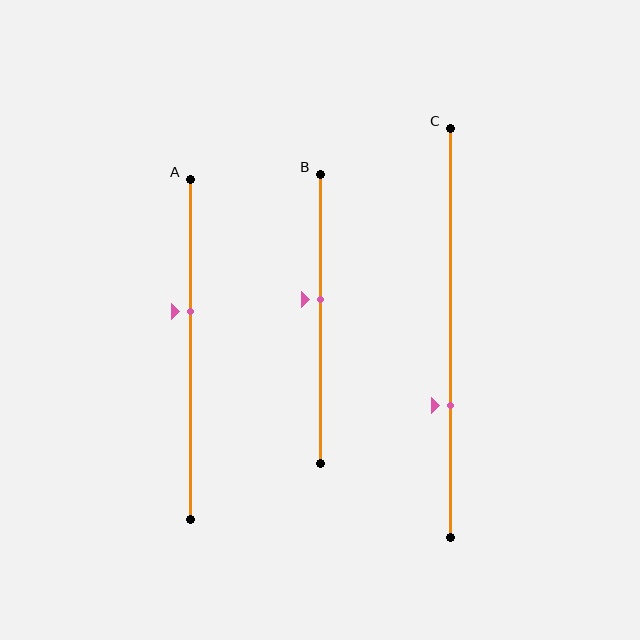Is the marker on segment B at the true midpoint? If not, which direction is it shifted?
No, the marker on segment B is shifted upward by about 7% of the segment length.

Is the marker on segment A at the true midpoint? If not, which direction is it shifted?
No, the marker on segment A is shifted upward by about 11% of the segment length.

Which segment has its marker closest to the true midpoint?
Segment B has its marker closest to the true midpoint.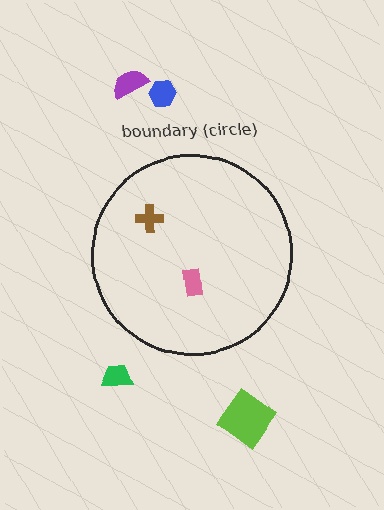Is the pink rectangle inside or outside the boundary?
Inside.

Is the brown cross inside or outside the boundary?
Inside.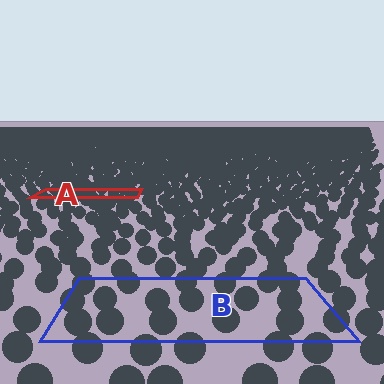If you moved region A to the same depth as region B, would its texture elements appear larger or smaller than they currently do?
They would appear larger. At a closer depth, the same texture elements are projected at a bigger on-screen size.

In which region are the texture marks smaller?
The texture marks are smaller in region A, because it is farther away.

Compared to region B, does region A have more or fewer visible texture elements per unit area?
Region A has more texture elements per unit area — they are packed more densely because it is farther away.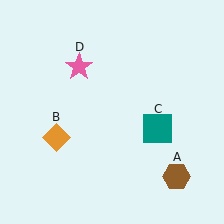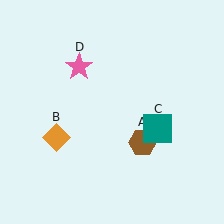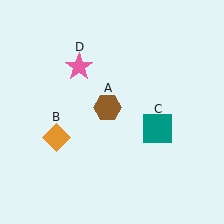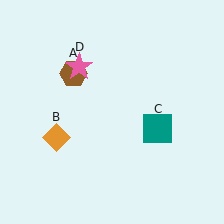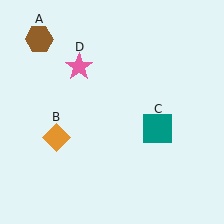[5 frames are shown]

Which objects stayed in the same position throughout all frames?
Orange diamond (object B) and teal square (object C) and pink star (object D) remained stationary.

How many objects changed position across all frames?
1 object changed position: brown hexagon (object A).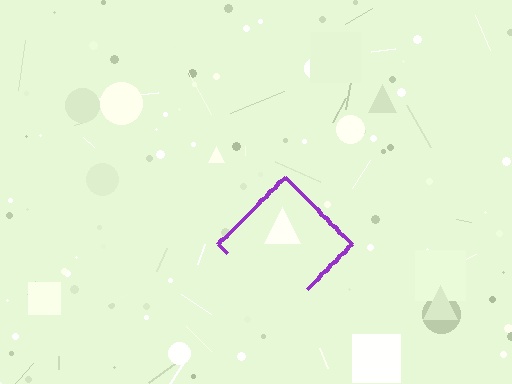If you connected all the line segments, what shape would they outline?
They would outline a diamond.